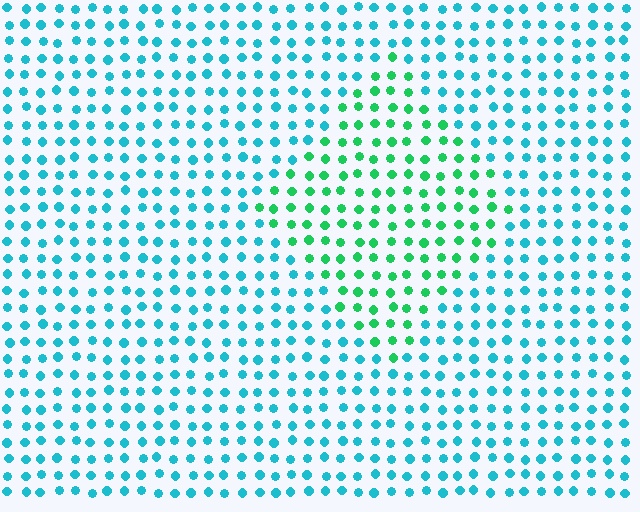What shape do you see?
I see a diamond.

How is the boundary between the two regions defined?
The boundary is defined purely by a slight shift in hue (about 44 degrees). Spacing, size, and orientation are identical on both sides.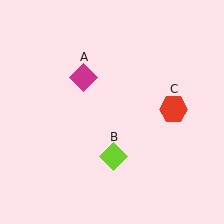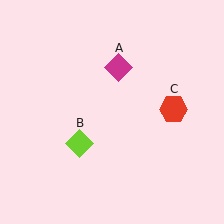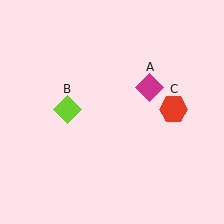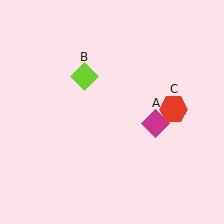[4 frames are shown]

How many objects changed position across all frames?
2 objects changed position: magenta diamond (object A), lime diamond (object B).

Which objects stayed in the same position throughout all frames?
Red hexagon (object C) remained stationary.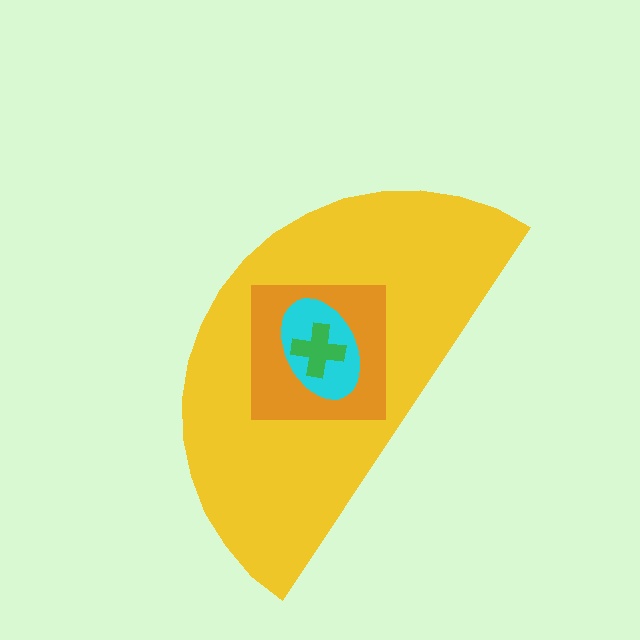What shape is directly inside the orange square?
The cyan ellipse.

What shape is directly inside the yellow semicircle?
The orange square.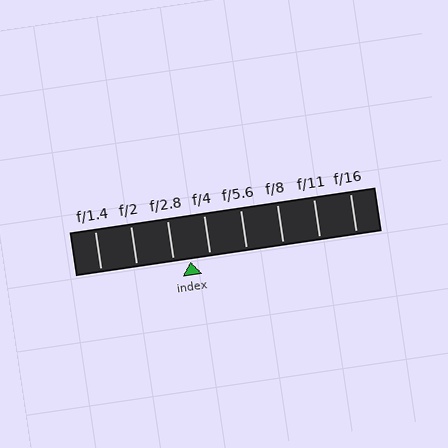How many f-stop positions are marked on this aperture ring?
There are 8 f-stop positions marked.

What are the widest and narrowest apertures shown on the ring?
The widest aperture shown is f/1.4 and the narrowest is f/16.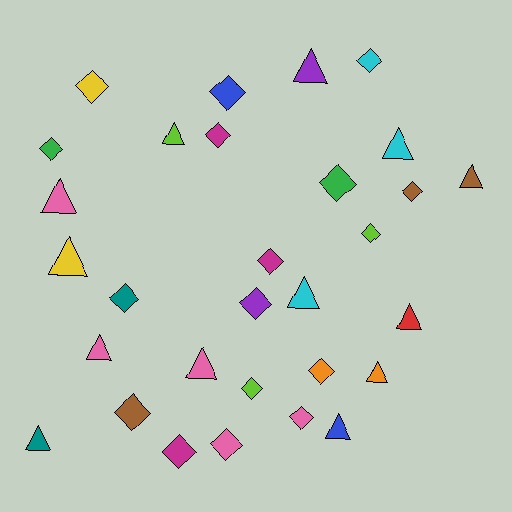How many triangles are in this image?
There are 13 triangles.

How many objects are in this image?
There are 30 objects.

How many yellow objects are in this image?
There are 2 yellow objects.